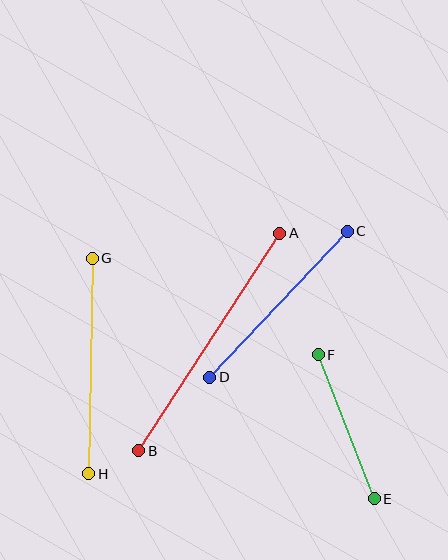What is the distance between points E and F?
The distance is approximately 155 pixels.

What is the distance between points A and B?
The distance is approximately 259 pixels.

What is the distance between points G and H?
The distance is approximately 215 pixels.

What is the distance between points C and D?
The distance is approximately 201 pixels.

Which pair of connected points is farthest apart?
Points A and B are farthest apart.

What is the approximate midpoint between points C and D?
The midpoint is at approximately (278, 304) pixels.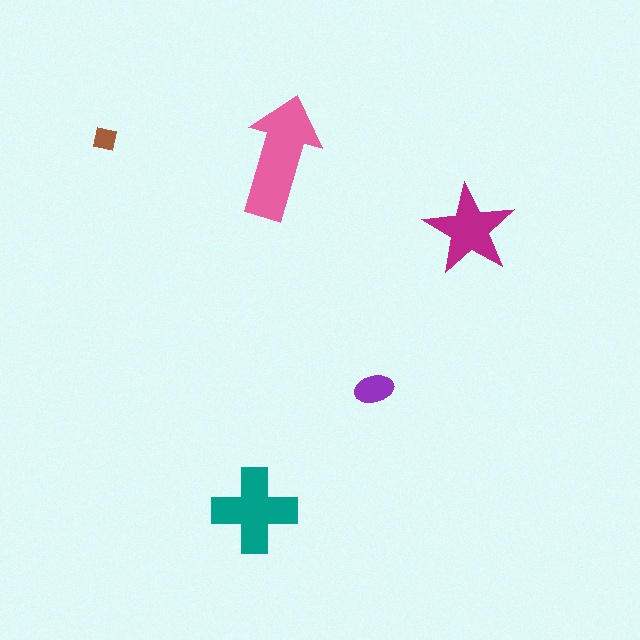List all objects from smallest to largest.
The brown square, the purple ellipse, the magenta star, the teal cross, the pink arrow.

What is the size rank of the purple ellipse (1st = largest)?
4th.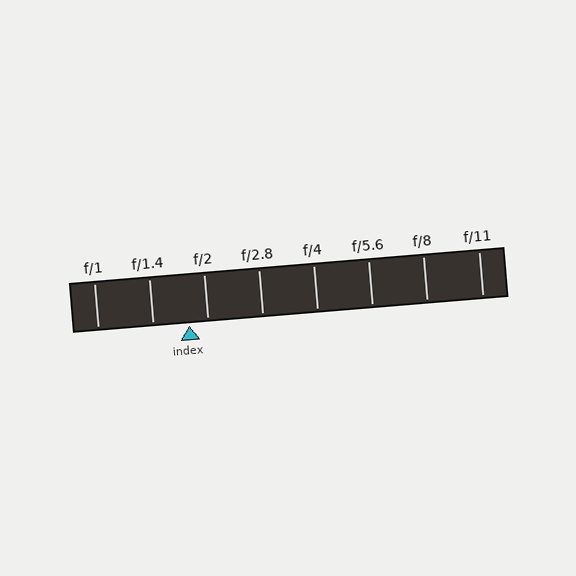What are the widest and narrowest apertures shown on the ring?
The widest aperture shown is f/1 and the narrowest is f/11.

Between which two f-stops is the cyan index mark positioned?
The index mark is between f/1.4 and f/2.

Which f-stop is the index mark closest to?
The index mark is closest to f/2.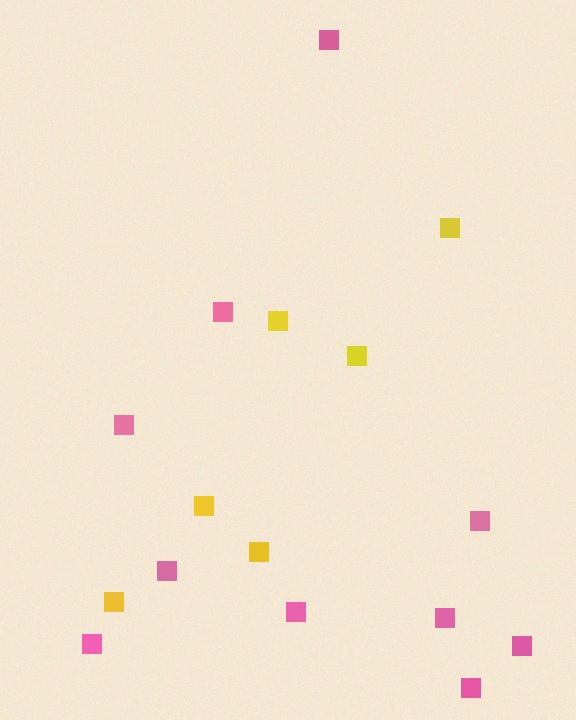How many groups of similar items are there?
There are 2 groups: one group of pink squares (10) and one group of yellow squares (6).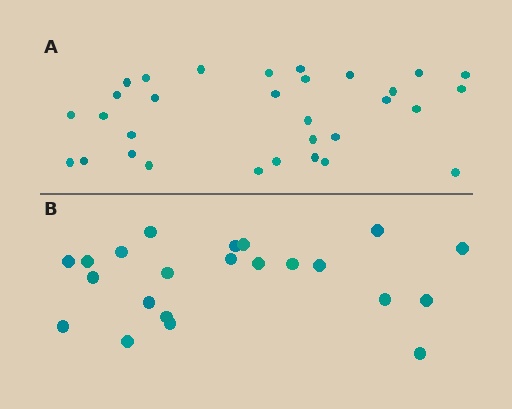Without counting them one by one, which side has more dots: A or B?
Region A (the top region) has more dots.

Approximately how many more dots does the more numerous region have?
Region A has roughly 8 or so more dots than region B.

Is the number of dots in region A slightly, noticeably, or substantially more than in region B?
Region A has noticeably more, but not dramatically so. The ratio is roughly 1.4 to 1.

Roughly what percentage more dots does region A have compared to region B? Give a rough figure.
About 40% more.